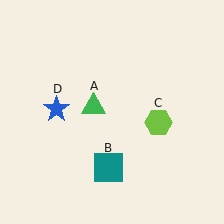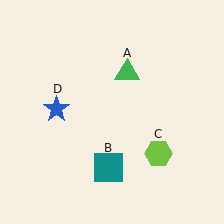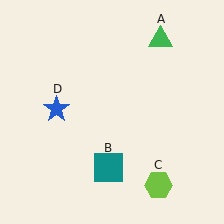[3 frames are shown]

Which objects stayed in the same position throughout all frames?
Teal square (object B) and blue star (object D) remained stationary.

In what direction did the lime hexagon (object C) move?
The lime hexagon (object C) moved down.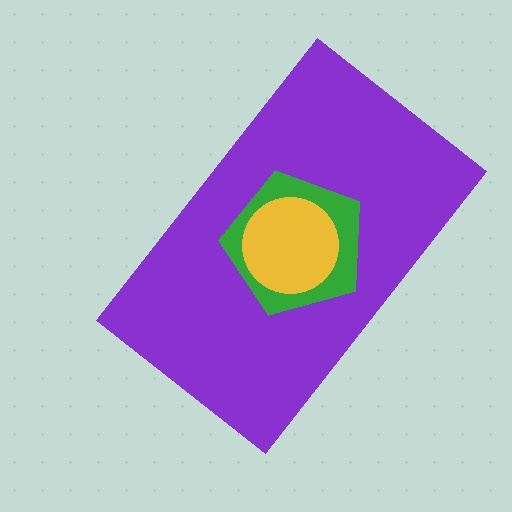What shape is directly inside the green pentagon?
The yellow circle.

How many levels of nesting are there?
3.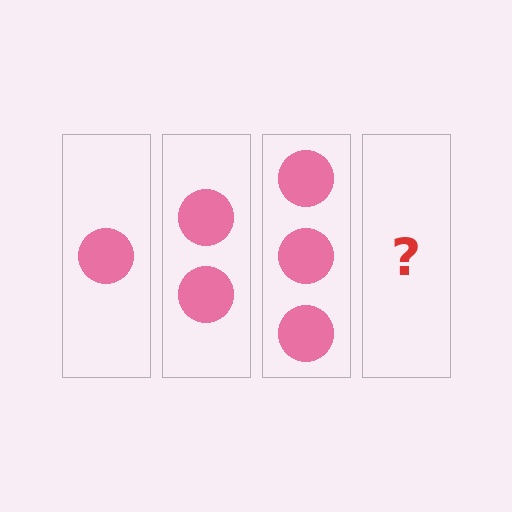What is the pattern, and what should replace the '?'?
The pattern is that each step adds one more circle. The '?' should be 4 circles.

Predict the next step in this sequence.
The next step is 4 circles.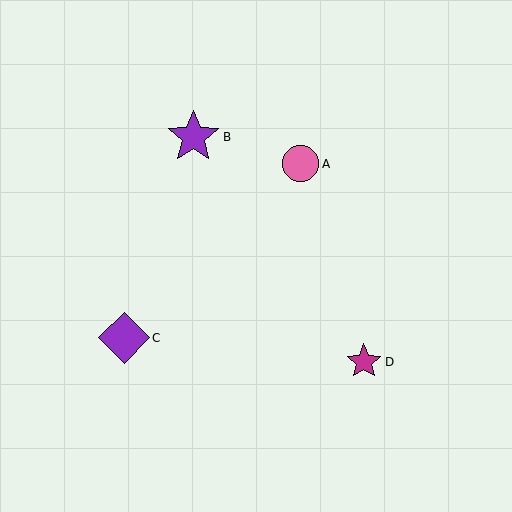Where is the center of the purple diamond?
The center of the purple diamond is at (124, 338).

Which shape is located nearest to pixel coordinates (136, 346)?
The purple diamond (labeled C) at (124, 338) is nearest to that location.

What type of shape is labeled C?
Shape C is a purple diamond.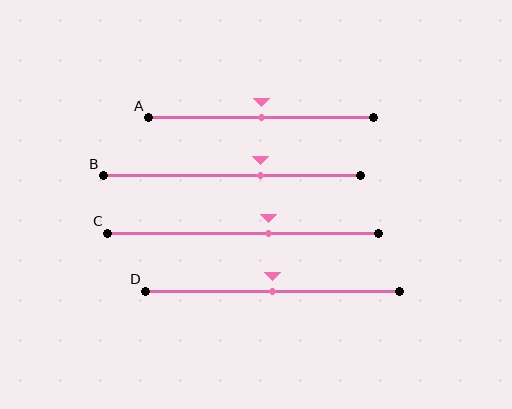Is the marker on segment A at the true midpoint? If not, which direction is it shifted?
Yes, the marker on segment A is at the true midpoint.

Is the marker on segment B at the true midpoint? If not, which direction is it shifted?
No, the marker on segment B is shifted to the right by about 11% of the segment length.